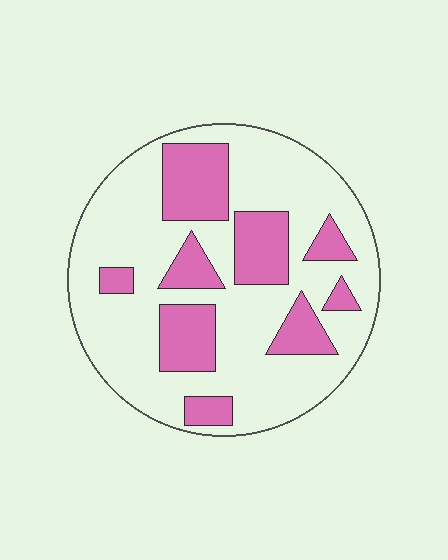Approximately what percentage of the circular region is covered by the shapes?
Approximately 30%.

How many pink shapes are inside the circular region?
9.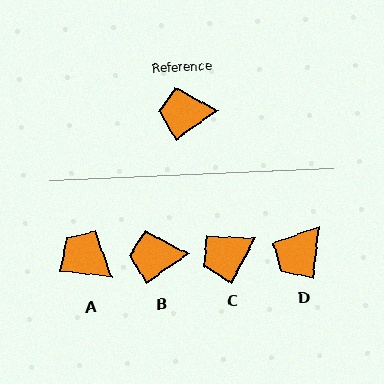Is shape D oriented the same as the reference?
No, it is off by about 48 degrees.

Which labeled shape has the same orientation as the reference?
B.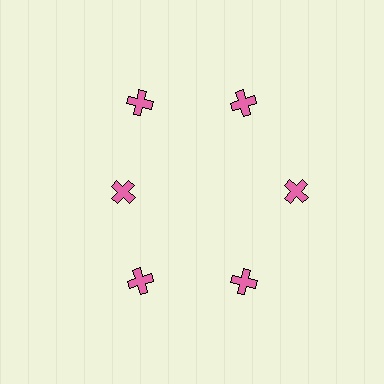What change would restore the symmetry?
The symmetry would be restored by moving it outward, back onto the ring so that all 6 crosses sit at equal angles and equal distance from the center.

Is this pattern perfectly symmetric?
No. The 6 pink crosses are arranged in a ring, but one element near the 9 o'clock position is pulled inward toward the center, breaking the 6-fold rotational symmetry.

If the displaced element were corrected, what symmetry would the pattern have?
It would have 6-fold rotational symmetry — the pattern would map onto itself every 60 degrees.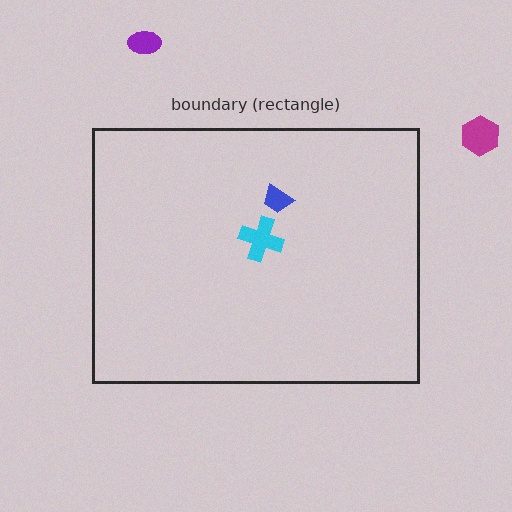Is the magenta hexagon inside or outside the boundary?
Outside.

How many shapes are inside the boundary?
2 inside, 2 outside.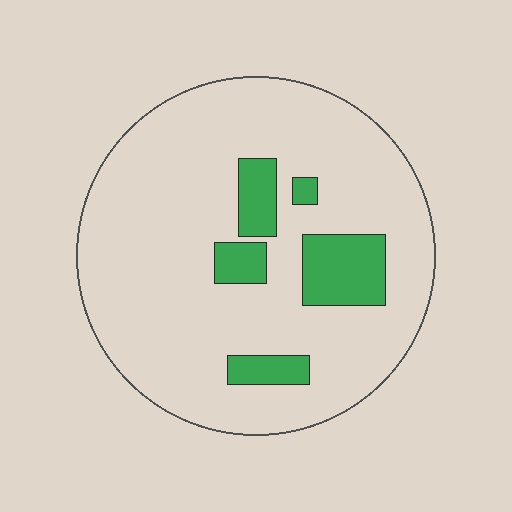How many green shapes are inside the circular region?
5.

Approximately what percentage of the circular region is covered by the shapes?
Approximately 15%.